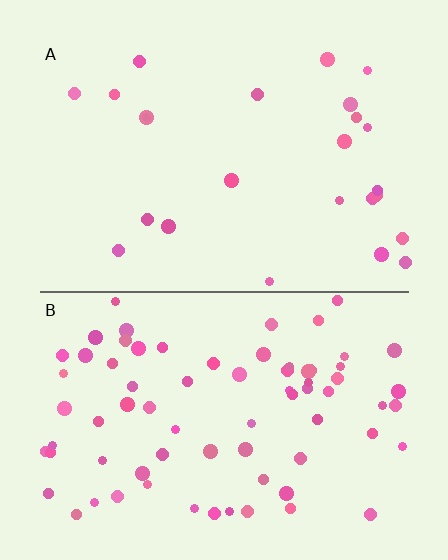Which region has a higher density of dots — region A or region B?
B (the bottom).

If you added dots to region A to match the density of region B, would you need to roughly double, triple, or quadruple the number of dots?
Approximately triple.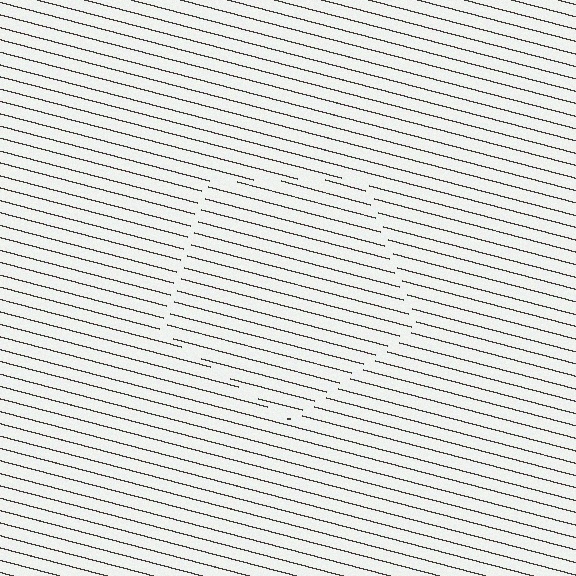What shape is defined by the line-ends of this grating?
An illusory pentagon. The interior of the shape contains the same grating, shifted by half a period — the contour is defined by the phase discontinuity where line-ends from the inner and outer gratings abut.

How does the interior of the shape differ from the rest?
The interior of the shape contains the same grating, shifted by half a period — the contour is defined by the phase discontinuity where line-ends from the inner and outer gratings abut.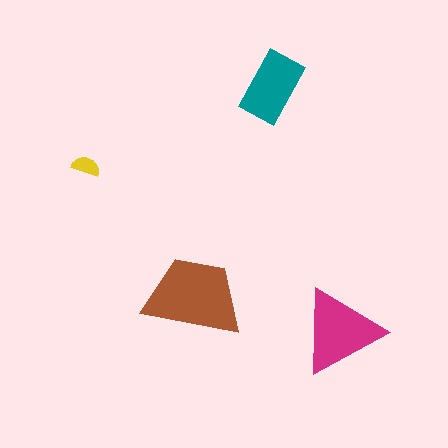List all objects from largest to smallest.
The brown trapezoid, the magenta triangle, the teal rectangle, the yellow semicircle.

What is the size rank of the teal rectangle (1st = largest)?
3rd.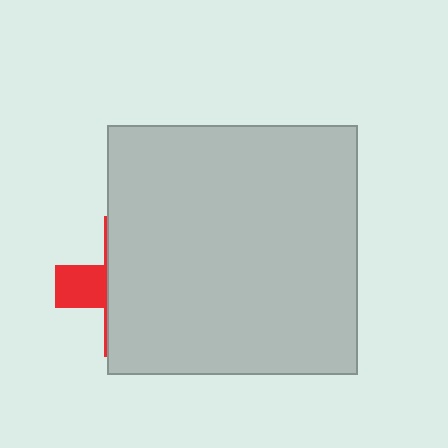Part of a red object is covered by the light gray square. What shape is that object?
It is a cross.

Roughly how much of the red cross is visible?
A small part of it is visible (roughly 25%).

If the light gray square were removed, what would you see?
You would see the complete red cross.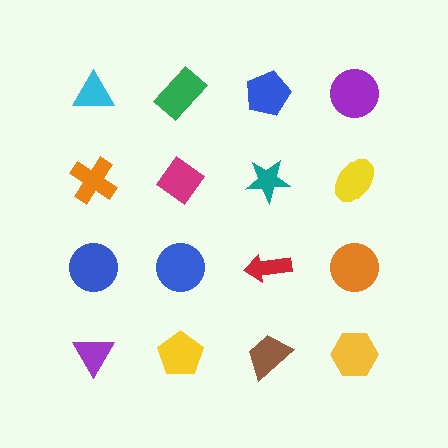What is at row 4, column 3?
A brown trapezoid.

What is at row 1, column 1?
A cyan triangle.